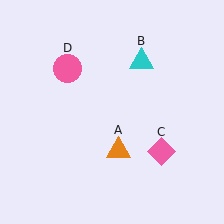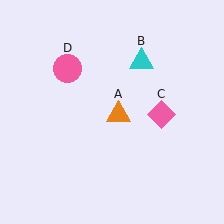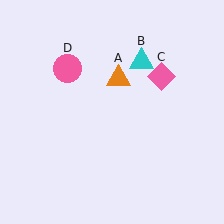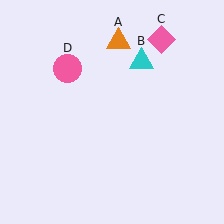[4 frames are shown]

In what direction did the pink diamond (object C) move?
The pink diamond (object C) moved up.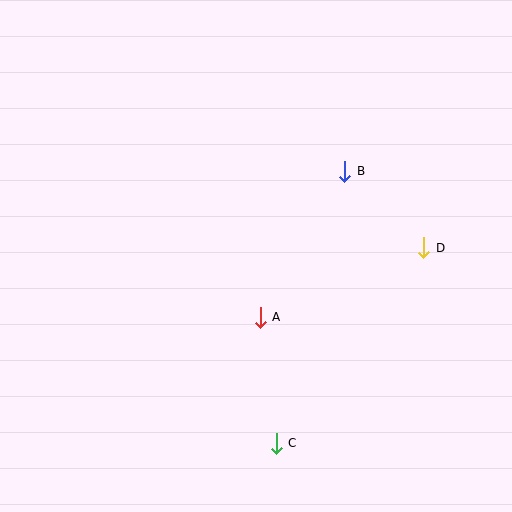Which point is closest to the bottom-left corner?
Point C is closest to the bottom-left corner.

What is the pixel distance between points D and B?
The distance between D and B is 110 pixels.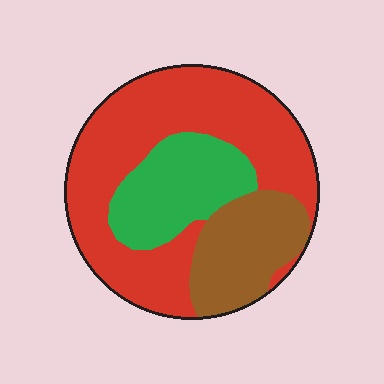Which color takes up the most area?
Red, at roughly 60%.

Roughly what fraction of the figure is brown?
Brown covers around 20% of the figure.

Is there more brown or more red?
Red.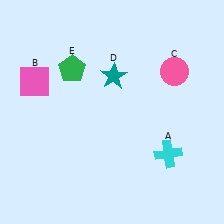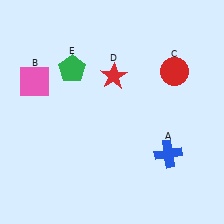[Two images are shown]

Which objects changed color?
A changed from cyan to blue. C changed from pink to red. D changed from teal to red.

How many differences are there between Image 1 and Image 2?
There are 3 differences between the two images.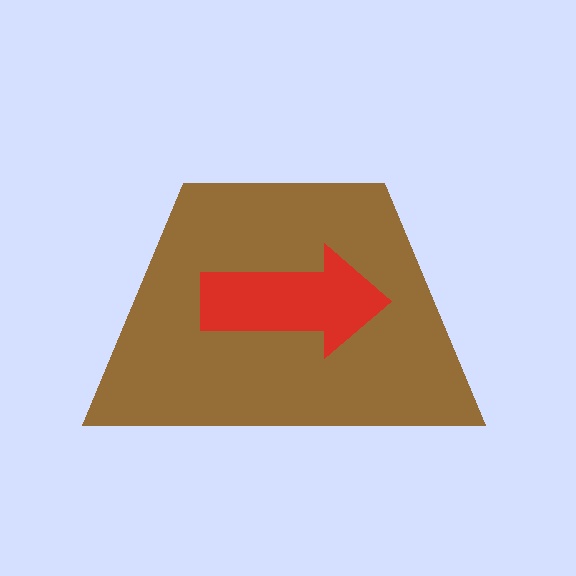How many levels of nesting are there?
2.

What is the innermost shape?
The red arrow.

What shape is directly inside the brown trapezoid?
The red arrow.